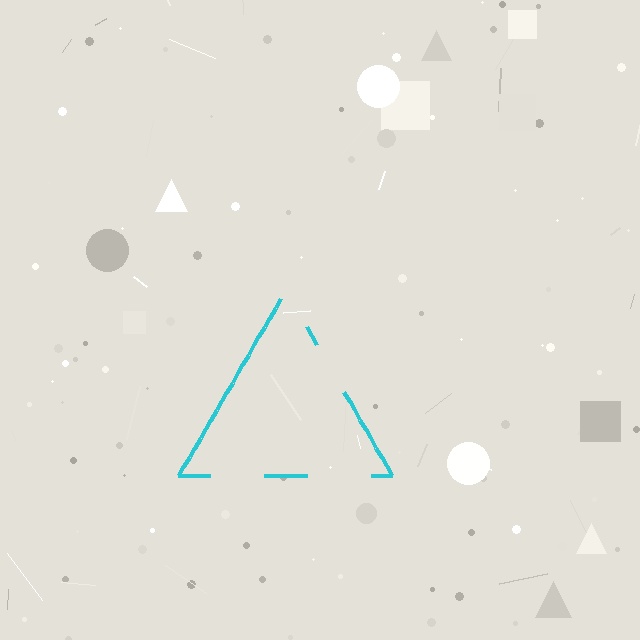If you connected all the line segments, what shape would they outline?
They would outline a triangle.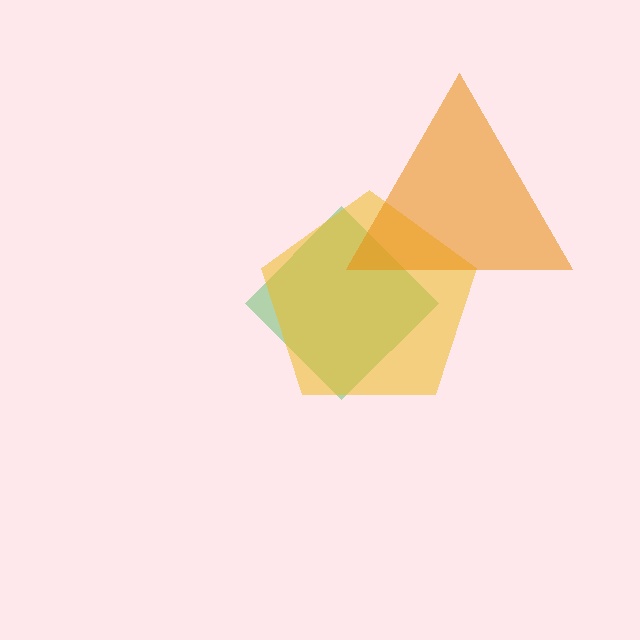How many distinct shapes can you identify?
There are 3 distinct shapes: a green diamond, a yellow pentagon, an orange triangle.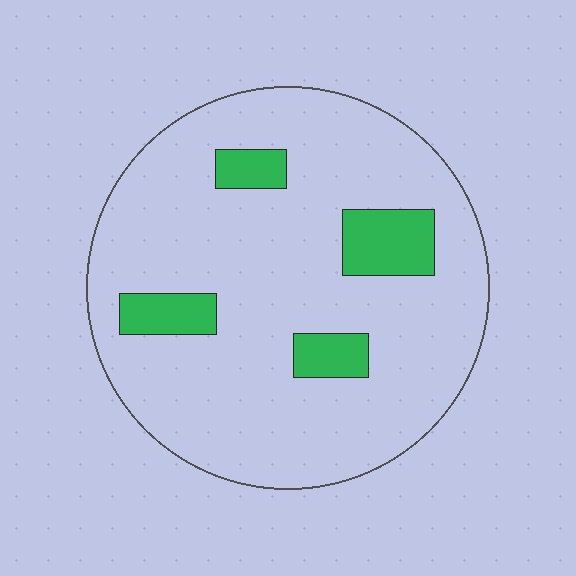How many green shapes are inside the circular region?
4.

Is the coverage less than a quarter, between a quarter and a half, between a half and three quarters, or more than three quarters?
Less than a quarter.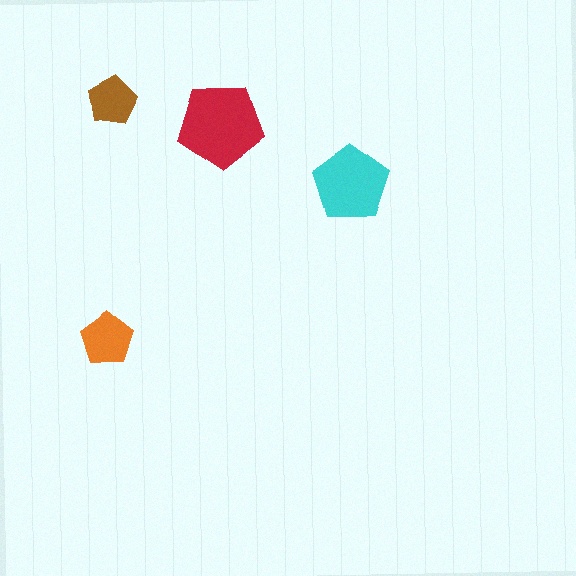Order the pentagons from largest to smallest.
the red one, the cyan one, the orange one, the brown one.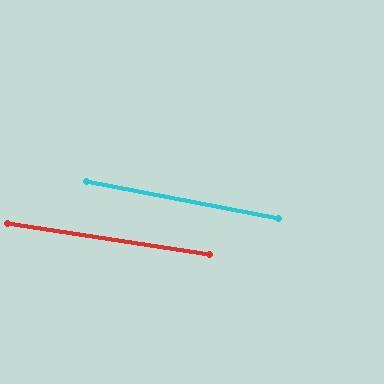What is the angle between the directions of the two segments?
Approximately 2 degrees.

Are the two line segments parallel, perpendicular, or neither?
Parallel — their directions differ by only 2.0°.